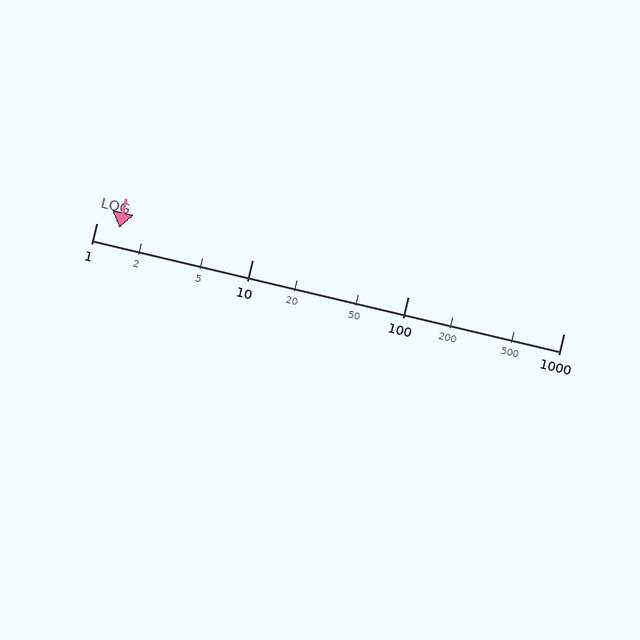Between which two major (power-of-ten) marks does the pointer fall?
The pointer is between 1 and 10.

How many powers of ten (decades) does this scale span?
The scale spans 3 decades, from 1 to 1000.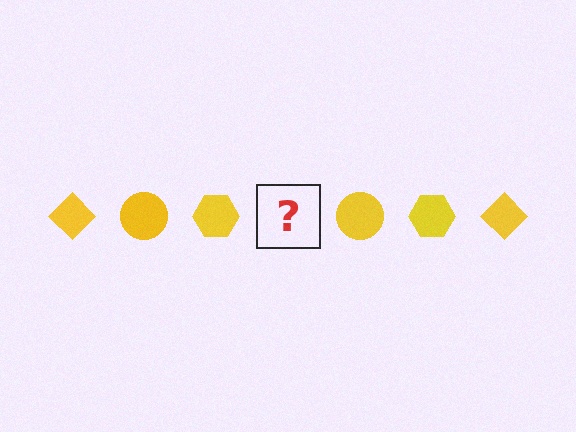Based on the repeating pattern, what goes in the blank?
The blank should be a yellow diamond.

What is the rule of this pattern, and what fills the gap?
The rule is that the pattern cycles through diamond, circle, hexagon shapes in yellow. The gap should be filled with a yellow diamond.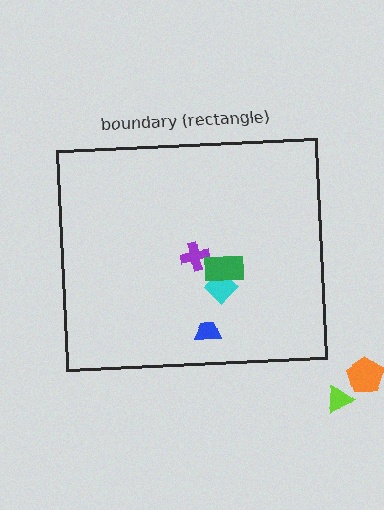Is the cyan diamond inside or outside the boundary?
Inside.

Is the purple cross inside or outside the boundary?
Inside.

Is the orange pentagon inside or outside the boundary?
Outside.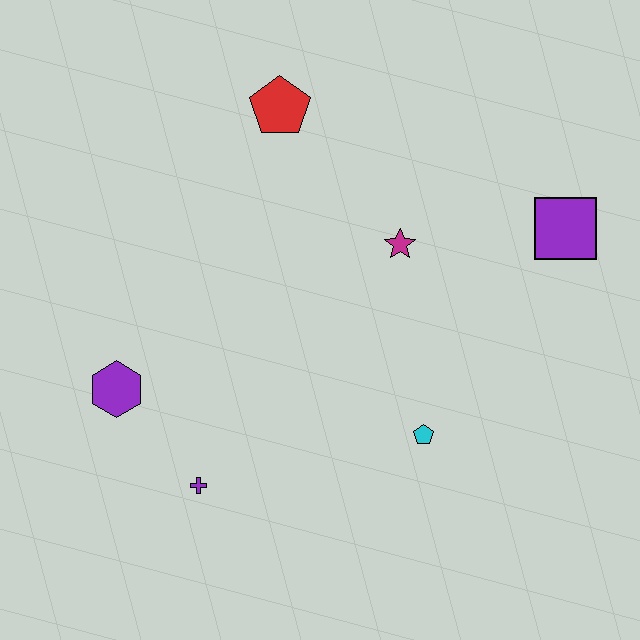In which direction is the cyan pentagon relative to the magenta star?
The cyan pentagon is below the magenta star.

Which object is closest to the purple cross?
The purple hexagon is closest to the purple cross.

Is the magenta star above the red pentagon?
No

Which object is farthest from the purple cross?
The purple square is farthest from the purple cross.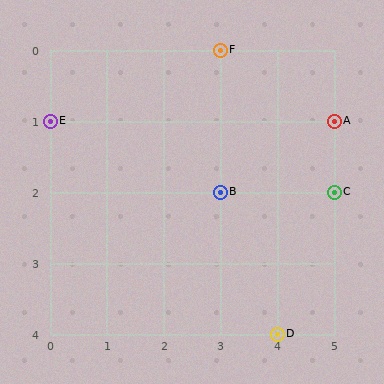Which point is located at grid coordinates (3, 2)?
Point B is at (3, 2).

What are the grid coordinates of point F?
Point F is at grid coordinates (3, 0).